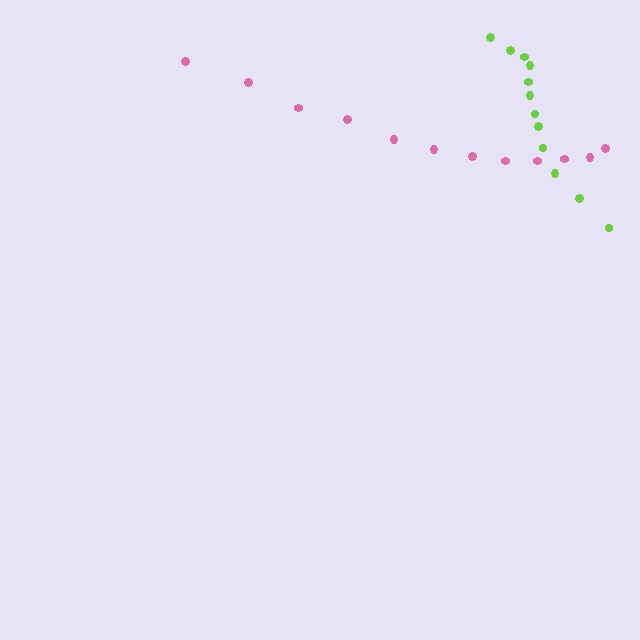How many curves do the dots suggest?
There are 2 distinct paths.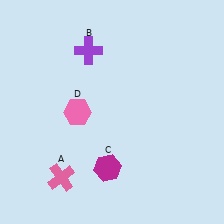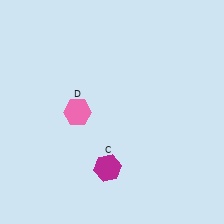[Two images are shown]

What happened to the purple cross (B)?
The purple cross (B) was removed in Image 2. It was in the top-left area of Image 1.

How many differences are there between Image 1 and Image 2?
There are 2 differences between the two images.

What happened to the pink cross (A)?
The pink cross (A) was removed in Image 2. It was in the bottom-left area of Image 1.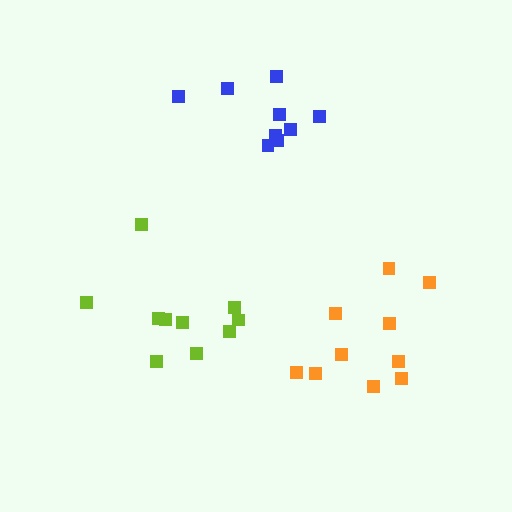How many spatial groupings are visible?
There are 3 spatial groupings.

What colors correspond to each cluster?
The clusters are colored: blue, orange, lime.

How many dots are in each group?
Group 1: 9 dots, Group 2: 10 dots, Group 3: 10 dots (29 total).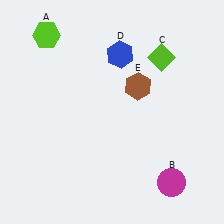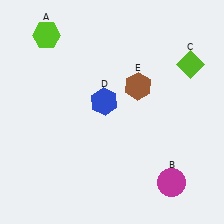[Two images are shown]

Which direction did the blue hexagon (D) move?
The blue hexagon (D) moved down.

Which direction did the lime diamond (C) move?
The lime diamond (C) moved right.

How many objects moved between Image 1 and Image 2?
2 objects moved between the two images.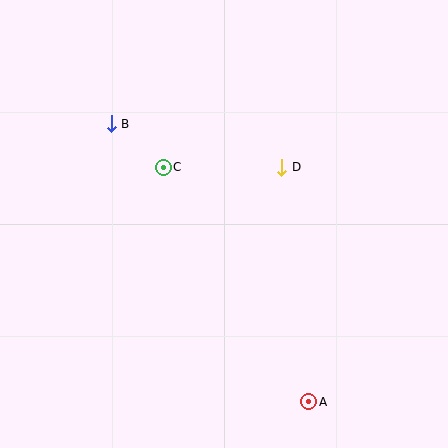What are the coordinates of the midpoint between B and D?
The midpoint between B and D is at (196, 146).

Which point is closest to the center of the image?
Point D at (282, 167) is closest to the center.